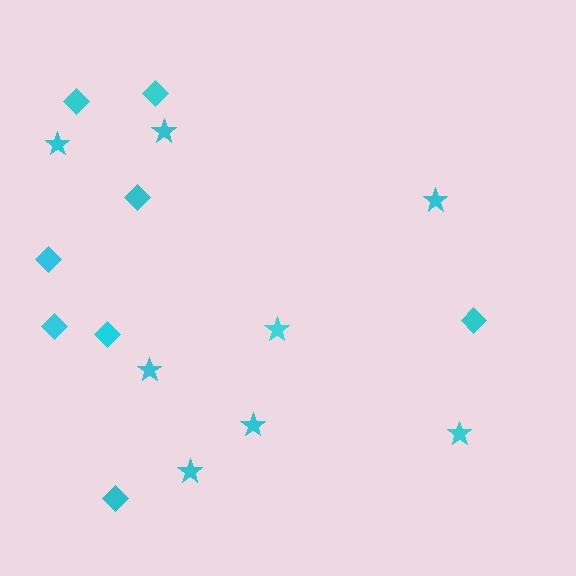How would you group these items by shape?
There are 2 groups: one group of stars (8) and one group of diamonds (8).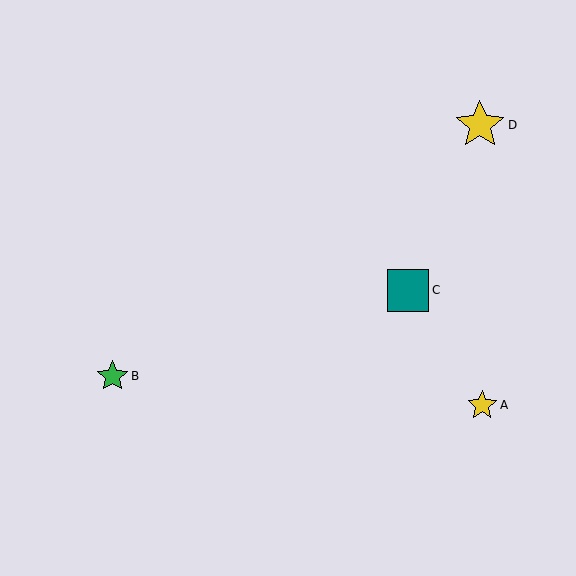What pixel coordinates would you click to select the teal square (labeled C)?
Click at (408, 290) to select the teal square C.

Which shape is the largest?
The yellow star (labeled D) is the largest.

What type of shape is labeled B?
Shape B is a green star.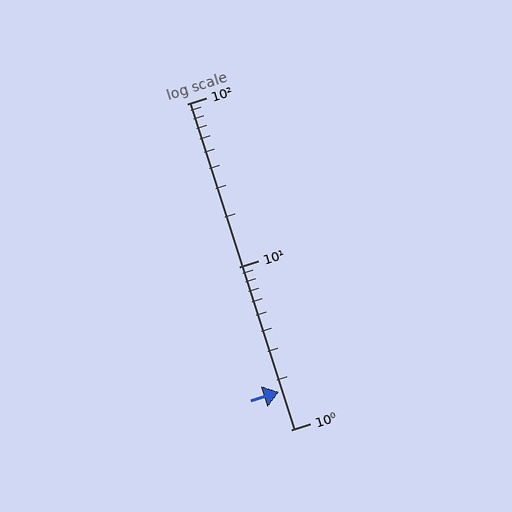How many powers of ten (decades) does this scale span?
The scale spans 2 decades, from 1 to 100.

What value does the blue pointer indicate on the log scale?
The pointer indicates approximately 1.7.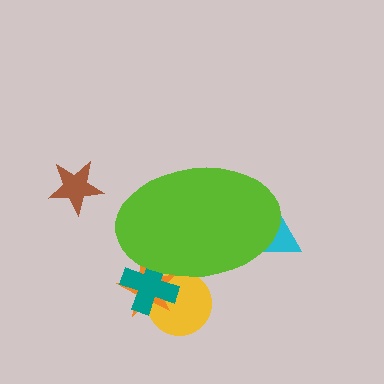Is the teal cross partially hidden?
Yes, the teal cross is partially hidden behind the lime ellipse.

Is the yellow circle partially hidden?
Yes, the yellow circle is partially hidden behind the lime ellipse.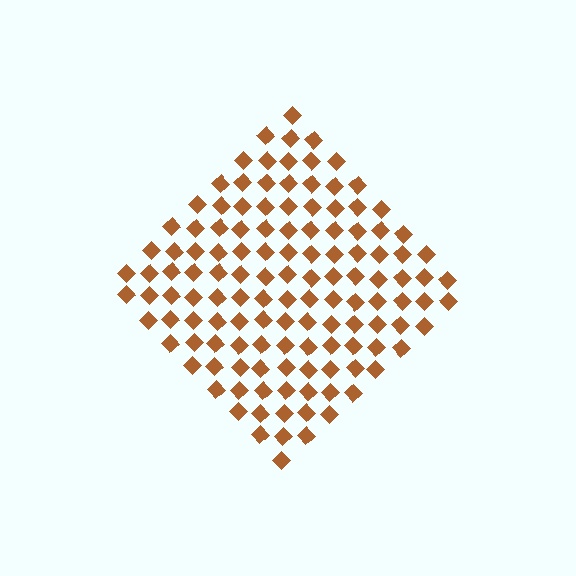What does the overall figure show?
The overall figure shows a diamond.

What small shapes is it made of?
It is made of small diamonds.